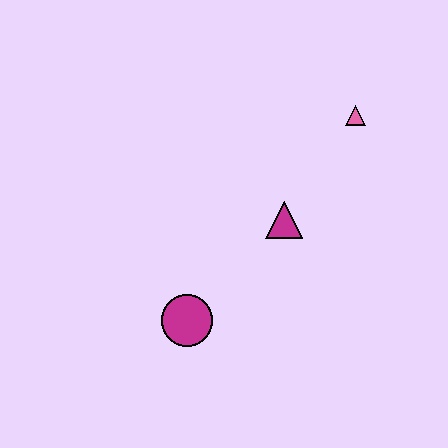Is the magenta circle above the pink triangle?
No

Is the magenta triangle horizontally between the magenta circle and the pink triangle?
Yes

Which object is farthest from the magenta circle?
The pink triangle is farthest from the magenta circle.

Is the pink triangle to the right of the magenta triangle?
Yes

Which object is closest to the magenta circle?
The magenta triangle is closest to the magenta circle.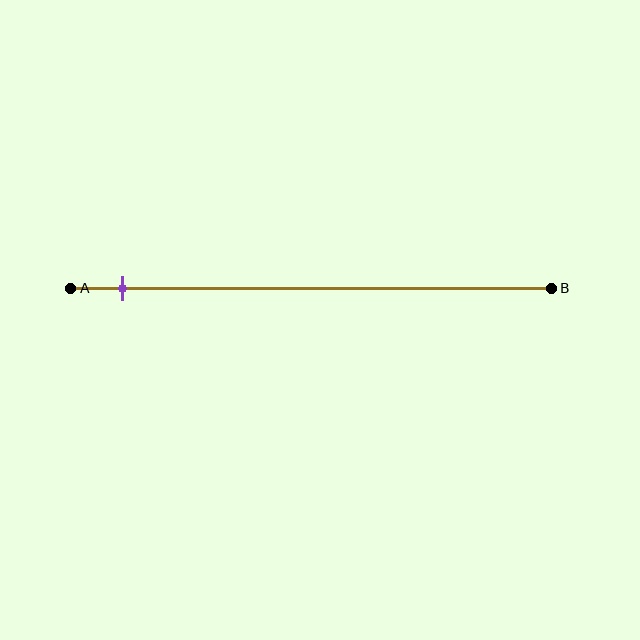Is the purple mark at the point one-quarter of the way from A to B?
No, the mark is at about 10% from A, not at the 25% one-quarter point.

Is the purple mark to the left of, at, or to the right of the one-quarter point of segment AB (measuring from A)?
The purple mark is to the left of the one-quarter point of segment AB.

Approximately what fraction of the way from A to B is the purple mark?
The purple mark is approximately 10% of the way from A to B.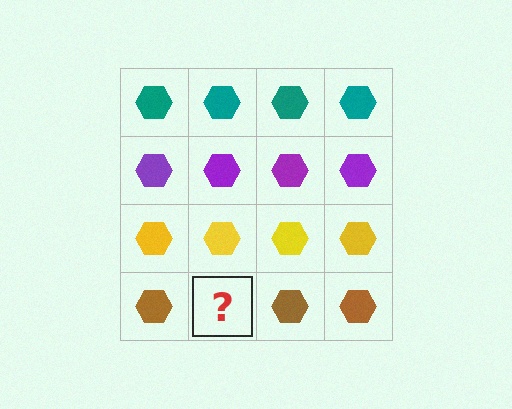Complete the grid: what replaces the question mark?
The question mark should be replaced with a brown hexagon.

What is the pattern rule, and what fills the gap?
The rule is that each row has a consistent color. The gap should be filled with a brown hexagon.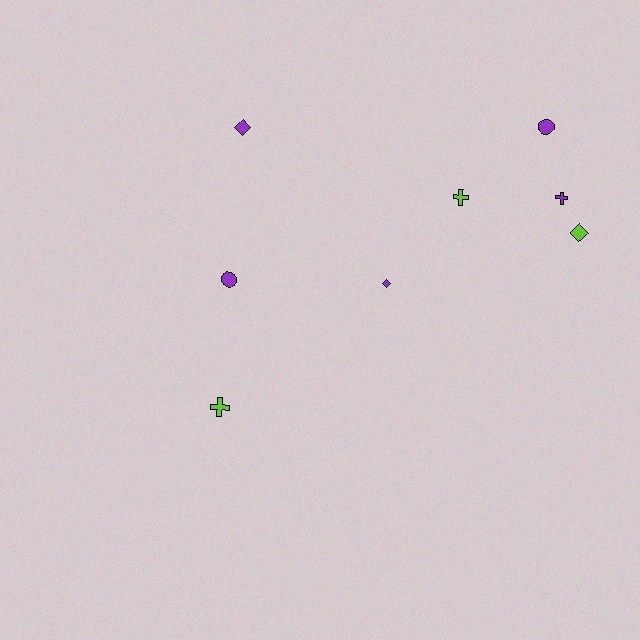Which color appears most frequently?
Purple, with 5 objects.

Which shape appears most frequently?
Diamond, with 3 objects.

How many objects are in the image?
There are 8 objects.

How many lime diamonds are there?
There is 1 lime diamond.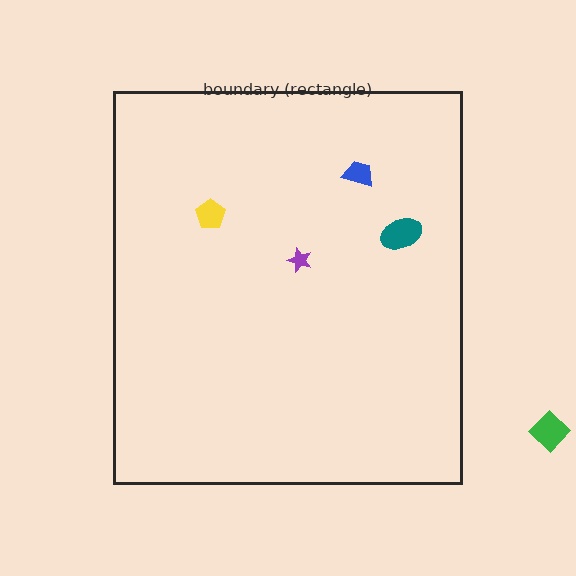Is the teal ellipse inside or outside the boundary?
Inside.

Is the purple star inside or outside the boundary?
Inside.